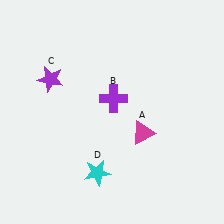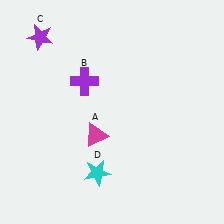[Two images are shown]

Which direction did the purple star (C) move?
The purple star (C) moved up.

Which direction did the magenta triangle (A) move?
The magenta triangle (A) moved left.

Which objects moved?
The objects that moved are: the magenta triangle (A), the purple cross (B), the purple star (C).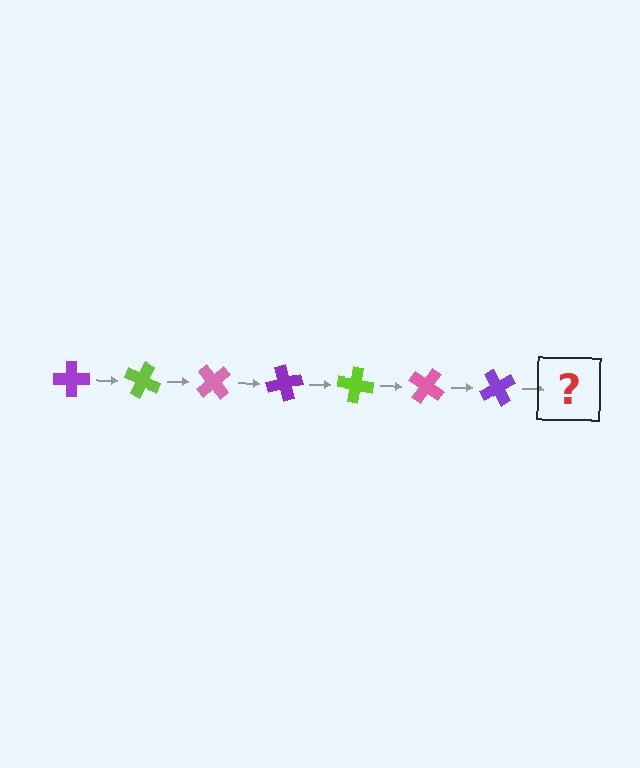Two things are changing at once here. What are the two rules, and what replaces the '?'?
The two rules are that it rotates 25 degrees each step and the color cycles through purple, lime, and pink. The '?' should be a lime cross, rotated 175 degrees from the start.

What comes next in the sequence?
The next element should be a lime cross, rotated 175 degrees from the start.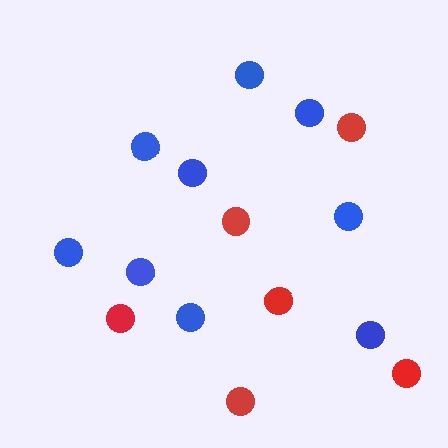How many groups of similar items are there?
There are 2 groups: one group of blue circles (9) and one group of red circles (6).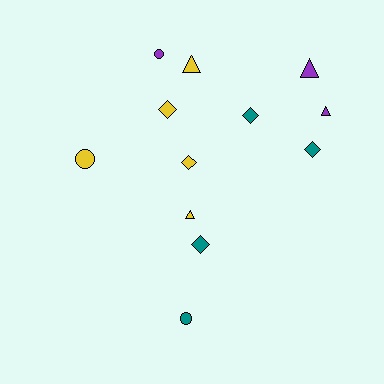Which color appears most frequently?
Yellow, with 5 objects.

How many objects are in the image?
There are 12 objects.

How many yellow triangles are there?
There are 2 yellow triangles.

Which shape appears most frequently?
Diamond, with 5 objects.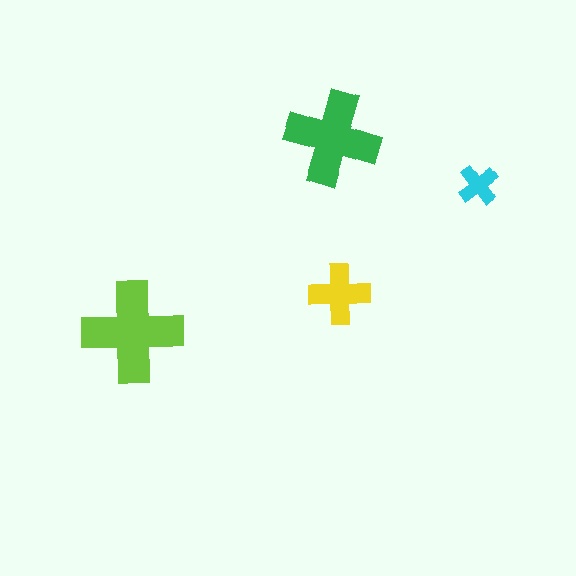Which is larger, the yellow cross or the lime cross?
The lime one.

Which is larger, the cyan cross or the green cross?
The green one.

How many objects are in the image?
There are 4 objects in the image.